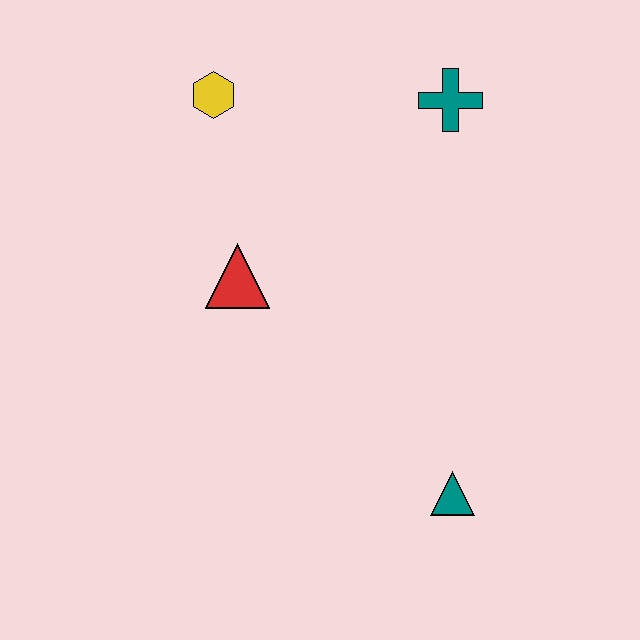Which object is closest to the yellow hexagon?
The red triangle is closest to the yellow hexagon.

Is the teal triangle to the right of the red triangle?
Yes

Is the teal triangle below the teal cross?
Yes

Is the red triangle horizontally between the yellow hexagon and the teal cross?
Yes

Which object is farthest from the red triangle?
The teal triangle is farthest from the red triangle.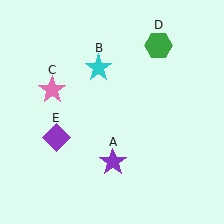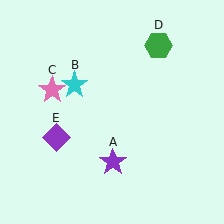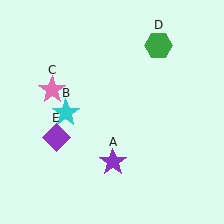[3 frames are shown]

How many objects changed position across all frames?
1 object changed position: cyan star (object B).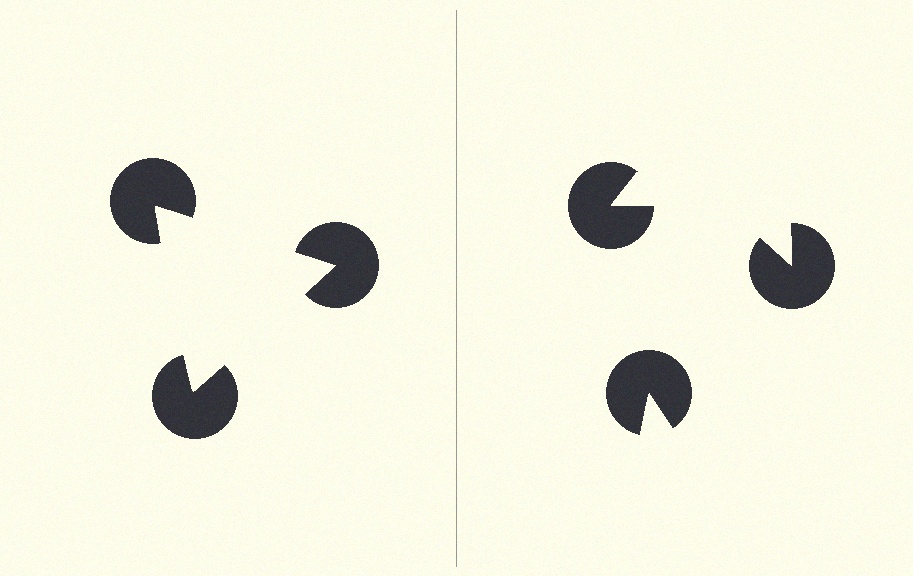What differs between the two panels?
The pac-man discs are positioned identically on both sides; only the wedge orientations differ. On the left they align to a triangle; on the right they are misaligned.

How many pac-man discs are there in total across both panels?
6 — 3 on each side.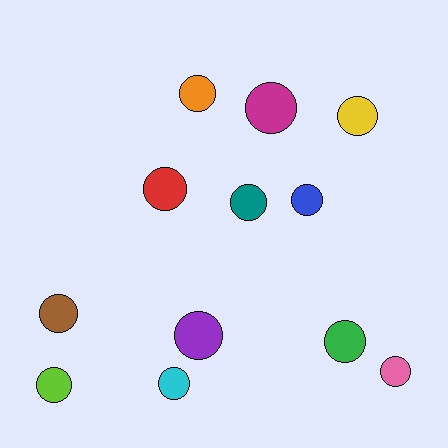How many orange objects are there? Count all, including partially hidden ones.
There is 1 orange object.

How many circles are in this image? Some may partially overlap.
There are 12 circles.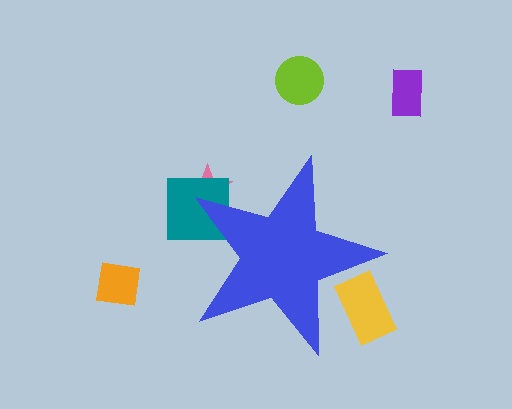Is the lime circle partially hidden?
No, the lime circle is fully visible.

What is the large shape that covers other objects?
A blue star.